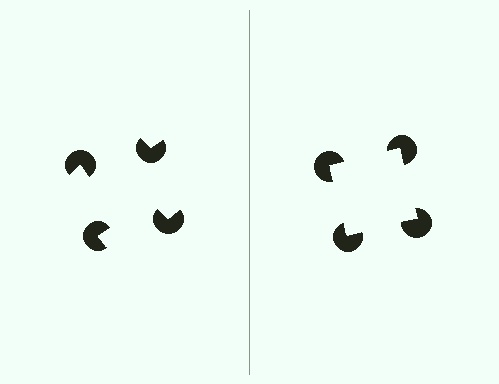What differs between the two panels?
The pac-man discs are positioned identically on both sides; only the wedge orientations differ. On the right they align to a square; on the left they are misaligned.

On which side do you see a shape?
An illusory square appears on the right side. On the left side the wedge cuts are rotated, so no coherent shape forms.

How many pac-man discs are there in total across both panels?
8 — 4 on each side.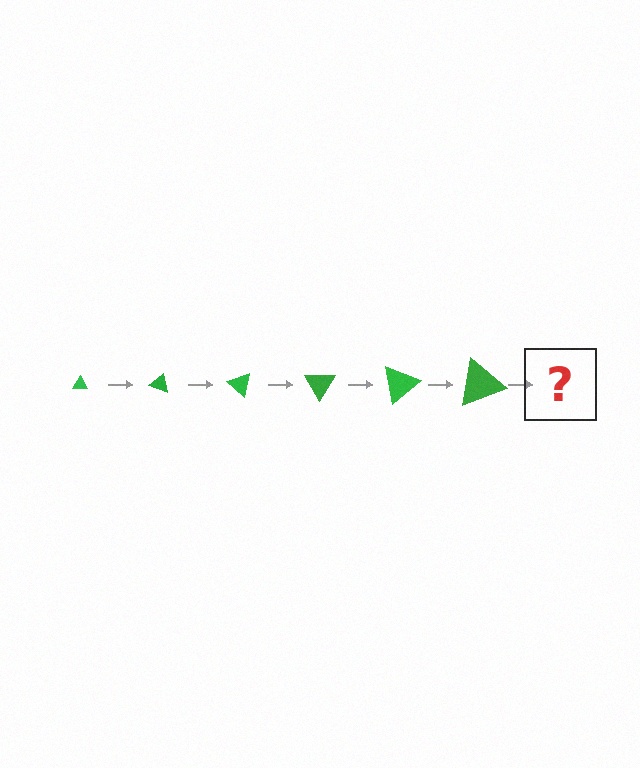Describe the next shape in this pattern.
It should be a triangle, larger than the previous one and rotated 120 degrees from the start.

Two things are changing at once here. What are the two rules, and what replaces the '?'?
The two rules are that the triangle grows larger each step and it rotates 20 degrees each step. The '?' should be a triangle, larger than the previous one and rotated 120 degrees from the start.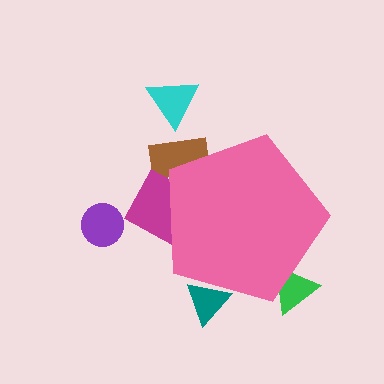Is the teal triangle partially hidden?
Yes, the teal triangle is partially hidden behind the pink pentagon.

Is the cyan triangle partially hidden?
No, the cyan triangle is fully visible.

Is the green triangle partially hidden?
Yes, the green triangle is partially hidden behind the pink pentagon.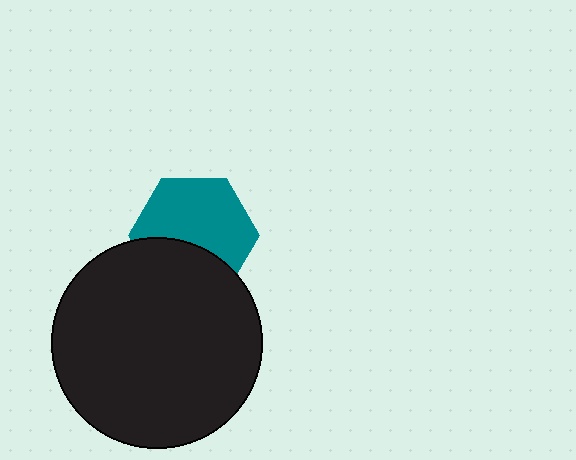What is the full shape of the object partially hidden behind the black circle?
The partially hidden object is a teal hexagon.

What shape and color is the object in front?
The object in front is a black circle.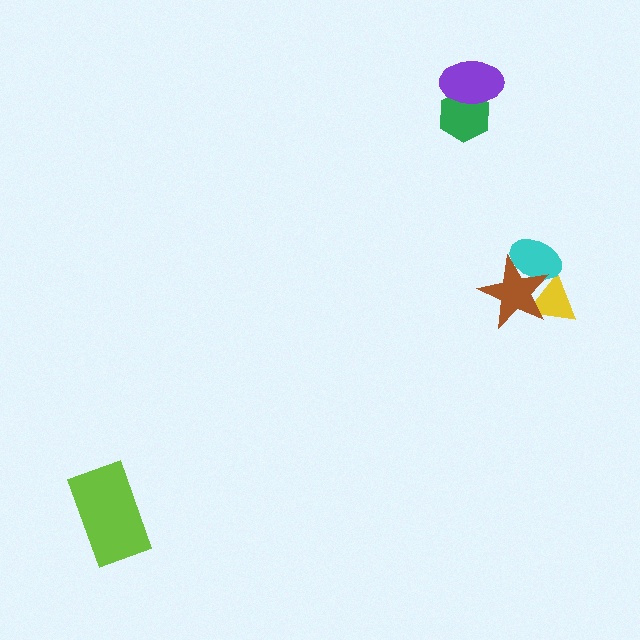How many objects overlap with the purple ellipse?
1 object overlaps with the purple ellipse.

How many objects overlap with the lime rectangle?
0 objects overlap with the lime rectangle.